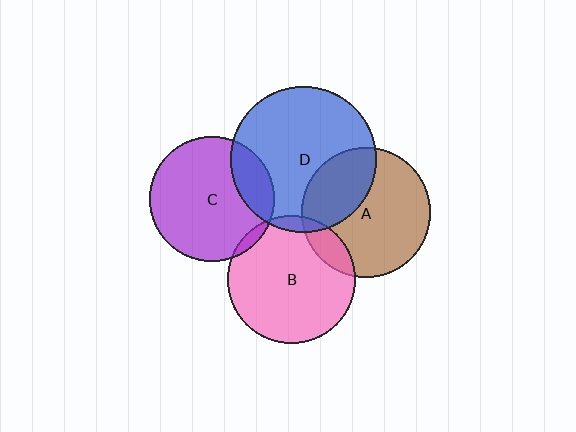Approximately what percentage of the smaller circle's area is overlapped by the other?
Approximately 35%.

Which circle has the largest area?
Circle D (blue).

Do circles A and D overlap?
Yes.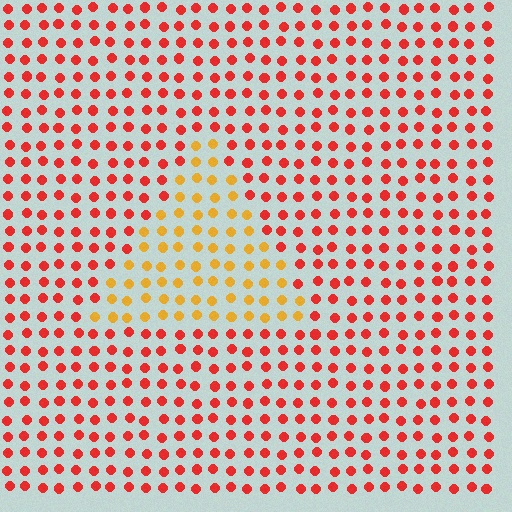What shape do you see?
I see a triangle.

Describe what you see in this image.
The image is filled with small red elements in a uniform arrangement. A triangle-shaped region is visible where the elements are tinted to a slightly different hue, forming a subtle color boundary.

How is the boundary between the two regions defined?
The boundary is defined purely by a slight shift in hue (about 41 degrees). Spacing, size, and orientation are identical on both sides.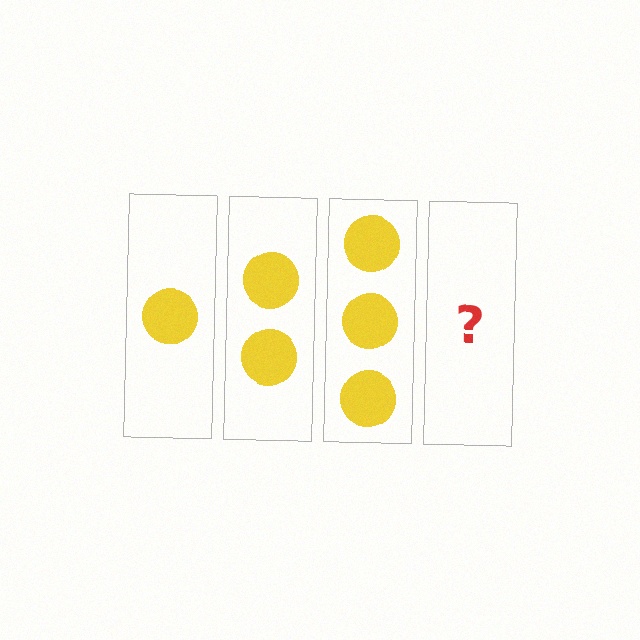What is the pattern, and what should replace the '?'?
The pattern is that each step adds one more circle. The '?' should be 4 circles.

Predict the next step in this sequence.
The next step is 4 circles.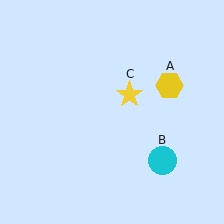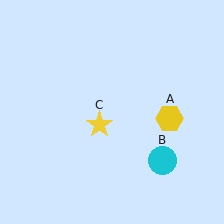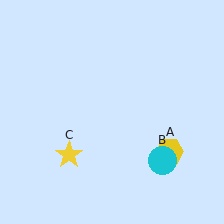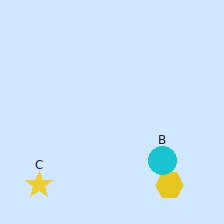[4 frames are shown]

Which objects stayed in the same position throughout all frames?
Cyan circle (object B) remained stationary.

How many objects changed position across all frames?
2 objects changed position: yellow hexagon (object A), yellow star (object C).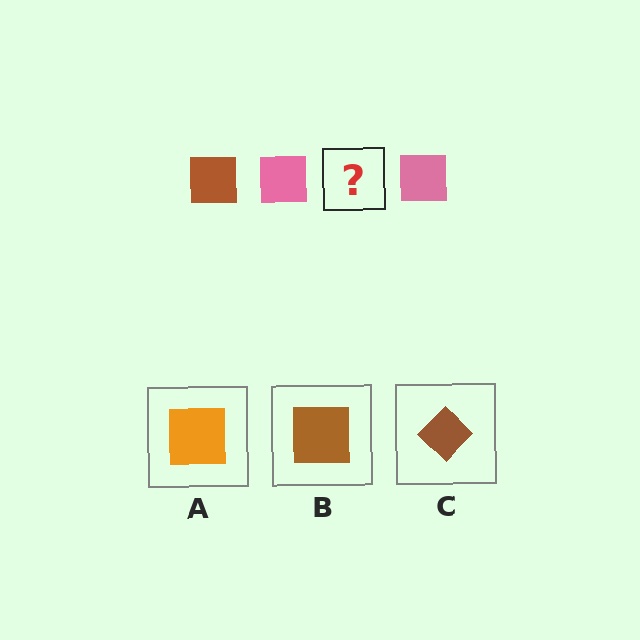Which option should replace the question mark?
Option B.